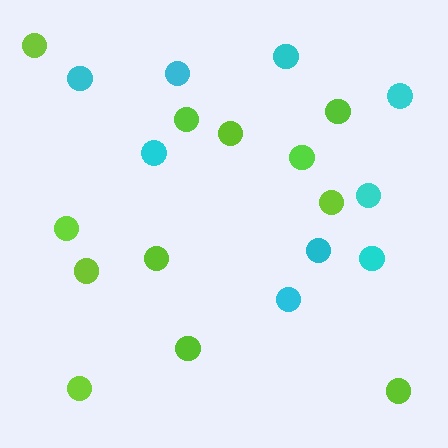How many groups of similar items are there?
There are 2 groups: one group of cyan circles (9) and one group of lime circles (12).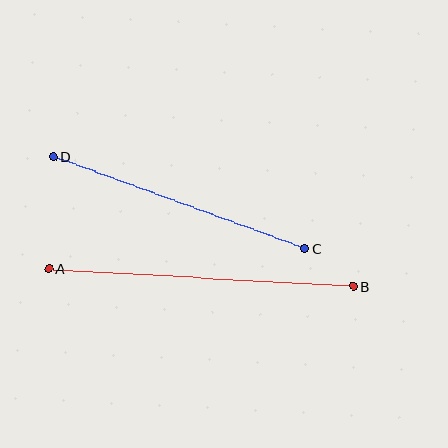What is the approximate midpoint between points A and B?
The midpoint is at approximately (201, 278) pixels.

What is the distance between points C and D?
The distance is approximately 268 pixels.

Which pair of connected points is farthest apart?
Points A and B are farthest apart.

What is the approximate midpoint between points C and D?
The midpoint is at approximately (179, 202) pixels.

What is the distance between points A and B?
The distance is approximately 305 pixels.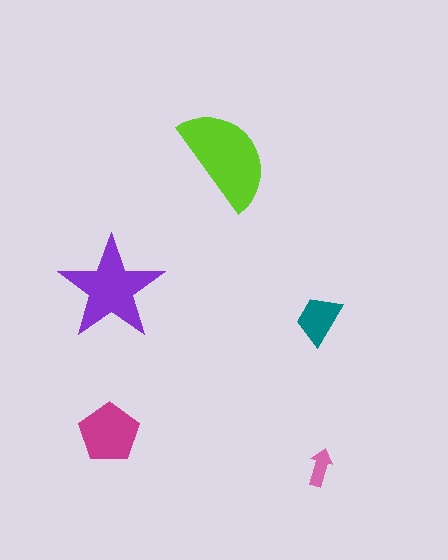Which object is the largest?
The lime semicircle.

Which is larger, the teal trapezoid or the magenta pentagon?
The magenta pentagon.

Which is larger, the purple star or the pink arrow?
The purple star.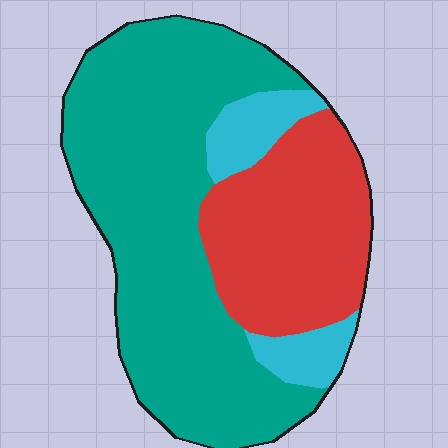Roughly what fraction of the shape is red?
Red covers about 30% of the shape.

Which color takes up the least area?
Cyan, at roughly 10%.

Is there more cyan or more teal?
Teal.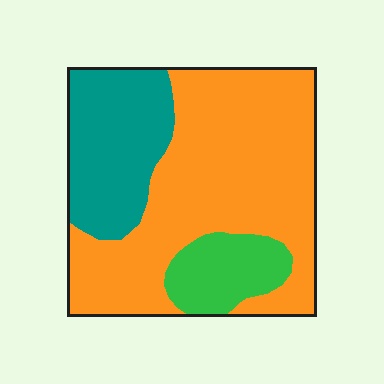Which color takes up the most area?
Orange, at roughly 60%.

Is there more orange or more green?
Orange.